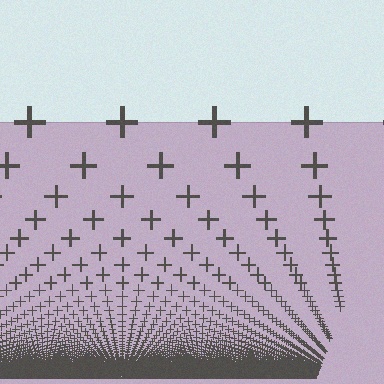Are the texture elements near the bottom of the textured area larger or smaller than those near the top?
Smaller. The gradient is inverted — elements near the bottom are smaller and denser.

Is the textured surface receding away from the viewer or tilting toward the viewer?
The surface appears to tilt toward the viewer. Texture elements get larger and sparser toward the top.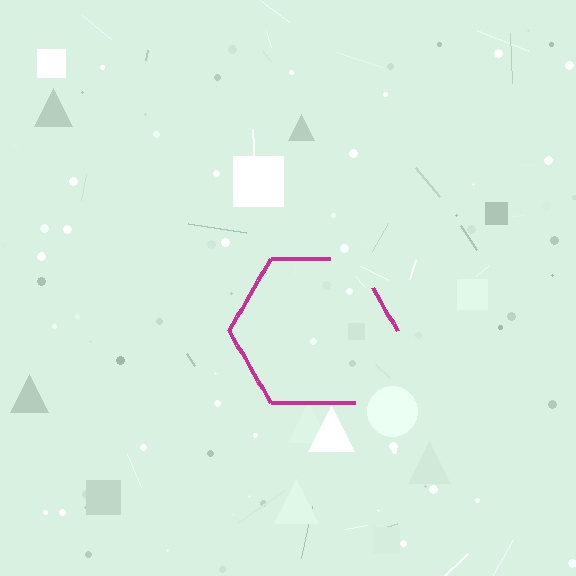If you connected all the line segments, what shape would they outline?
They would outline a hexagon.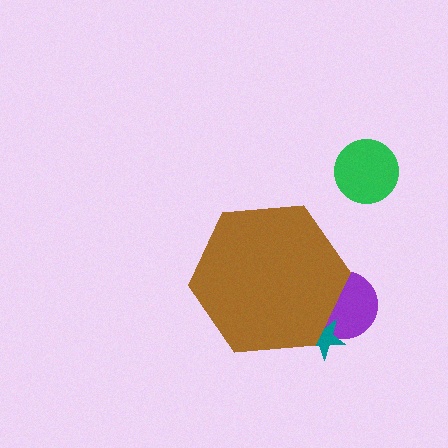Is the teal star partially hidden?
Yes, the teal star is partially hidden behind the brown hexagon.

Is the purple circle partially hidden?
Yes, the purple circle is partially hidden behind the brown hexagon.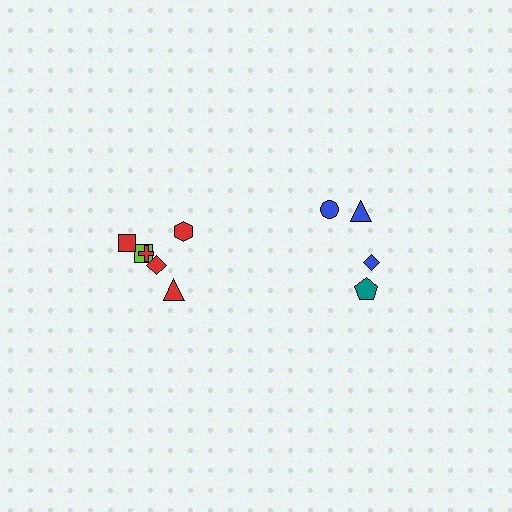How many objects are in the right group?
There are 4 objects.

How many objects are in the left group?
There are 6 objects.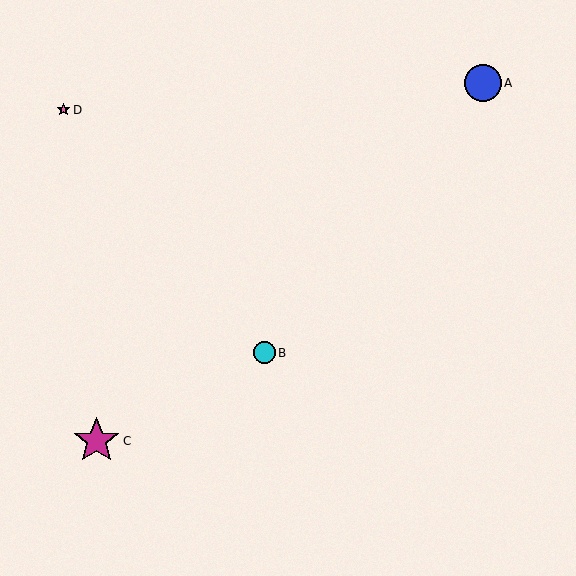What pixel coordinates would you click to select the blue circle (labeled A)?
Click at (483, 83) to select the blue circle A.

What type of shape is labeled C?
Shape C is a magenta star.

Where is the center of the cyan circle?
The center of the cyan circle is at (264, 353).